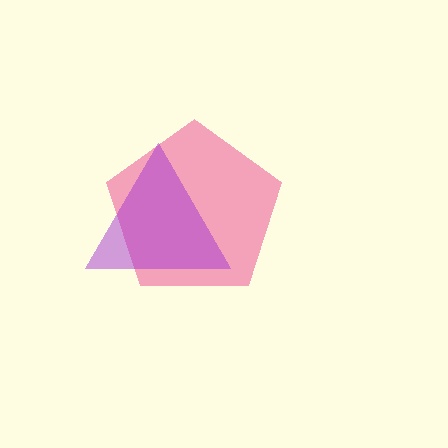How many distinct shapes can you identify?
There are 2 distinct shapes: a pink pentagon, a purple triangle.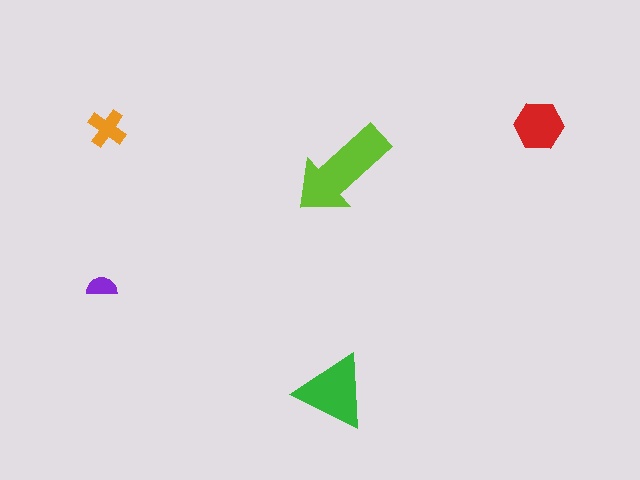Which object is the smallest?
The purple semicircle.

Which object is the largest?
The lime arrow.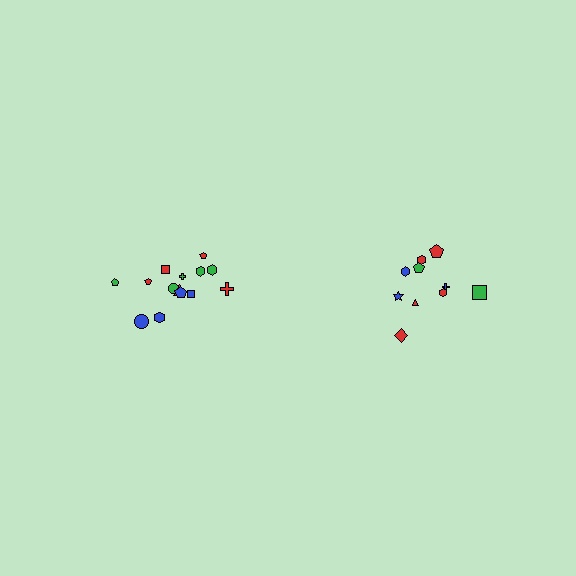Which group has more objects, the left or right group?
The left group.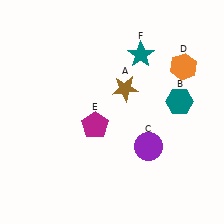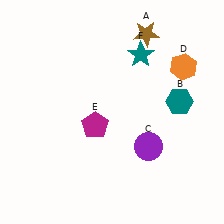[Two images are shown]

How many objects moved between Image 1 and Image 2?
1 object moved between the two images.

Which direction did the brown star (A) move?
The brown star (A) moved up.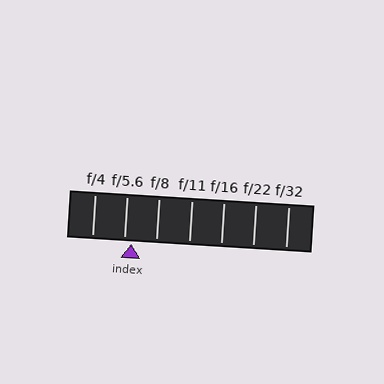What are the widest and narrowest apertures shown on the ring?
The widest aperture shown is f/4 and the narrowest is f/32.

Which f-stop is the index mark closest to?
The index mark is closest to f/5.6.